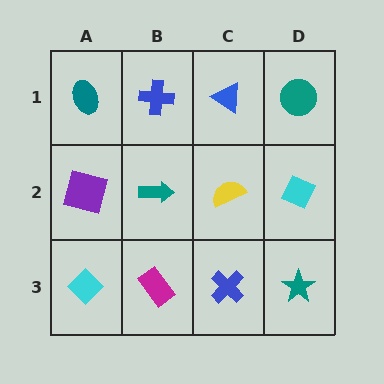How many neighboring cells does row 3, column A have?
2.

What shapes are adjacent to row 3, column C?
A yellow semicircle (row 2, column C), a magenta rectangle (row 3, column B), a teal star (row 3, column D).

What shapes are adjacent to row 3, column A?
A purple square (row 2, column A), a magenta rectangle (row 3, column B).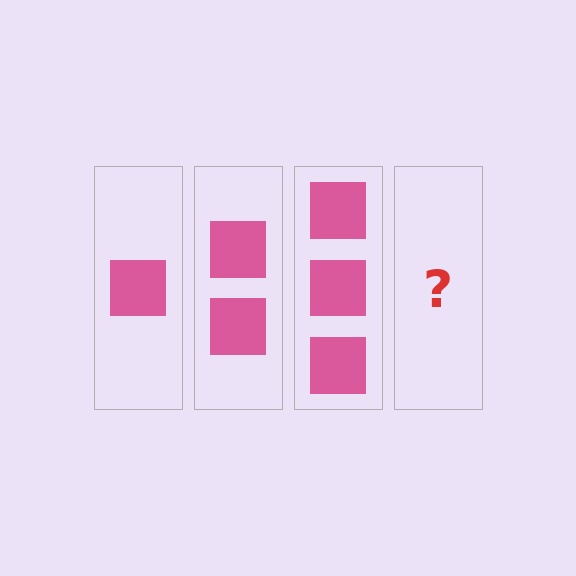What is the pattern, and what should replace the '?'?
The pattern is that each step adds one more square. The '?' should be 4 squares.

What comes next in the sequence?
The next element should be 4 squares.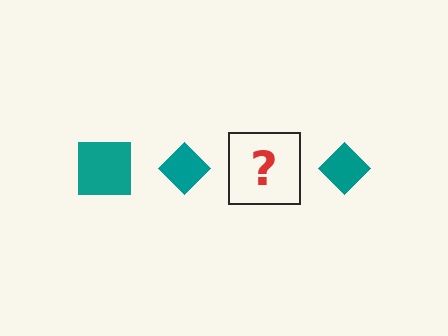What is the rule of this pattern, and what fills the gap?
The rule is that the pattern cycles through square, diamond shapes in teal. The gap should be filled with a teal square.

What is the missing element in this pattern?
The missing element is a teal square.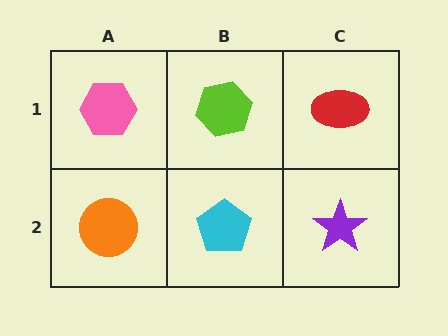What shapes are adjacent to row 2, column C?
A red ellipse (row 1, column C), a cyan pentagon (row 2, column B).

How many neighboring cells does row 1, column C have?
2.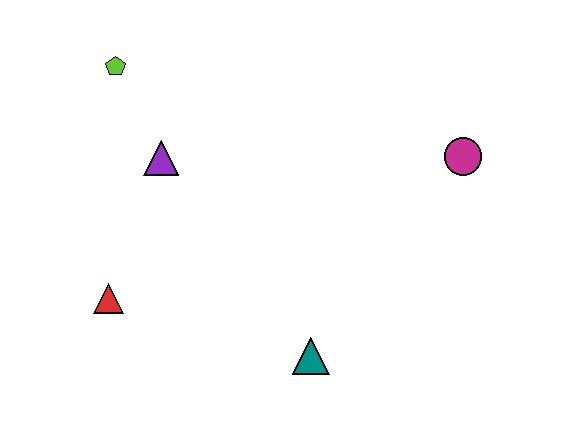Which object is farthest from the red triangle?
The magenta circle is farthest from the red triangle.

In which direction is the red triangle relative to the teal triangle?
The red triangle is to the left of the teal triangle.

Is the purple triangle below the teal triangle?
No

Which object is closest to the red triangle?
The purple triangle is closest to the red triangle.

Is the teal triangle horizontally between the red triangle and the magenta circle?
Yes